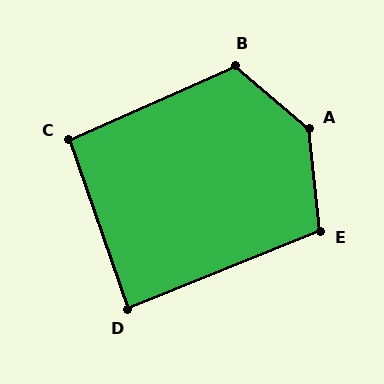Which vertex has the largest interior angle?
A, at approximately 136 degrees.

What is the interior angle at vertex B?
Approximately 116 degrees (obtuse).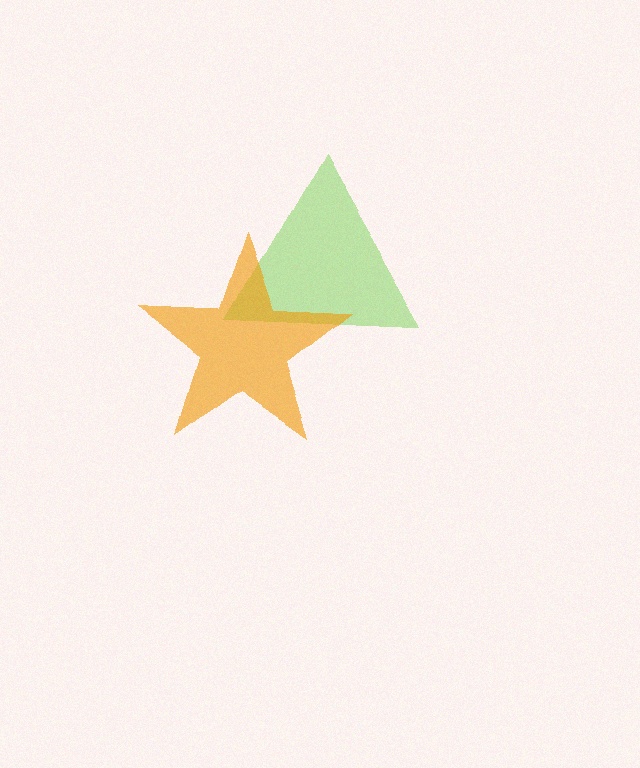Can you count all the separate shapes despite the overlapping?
Yes, there are 2 separate shapes.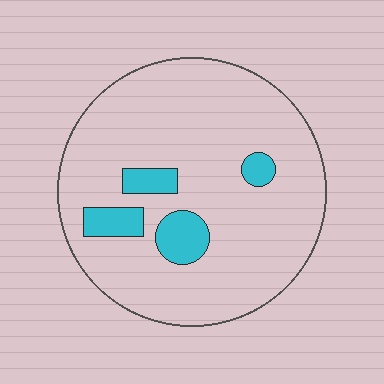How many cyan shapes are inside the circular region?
4.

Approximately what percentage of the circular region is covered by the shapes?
Approximately 10%.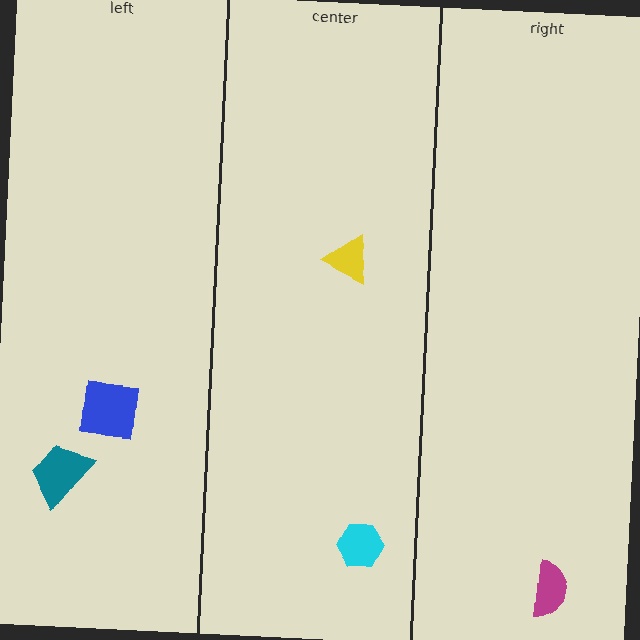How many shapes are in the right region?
1.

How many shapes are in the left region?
2.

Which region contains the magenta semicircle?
The right region.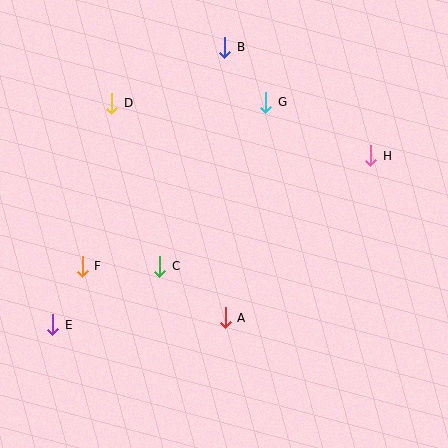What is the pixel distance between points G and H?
The distance between G and H is 118 pixels.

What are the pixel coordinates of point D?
Point D is at (112, 103).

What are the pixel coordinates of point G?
Point G is at (266, 102).